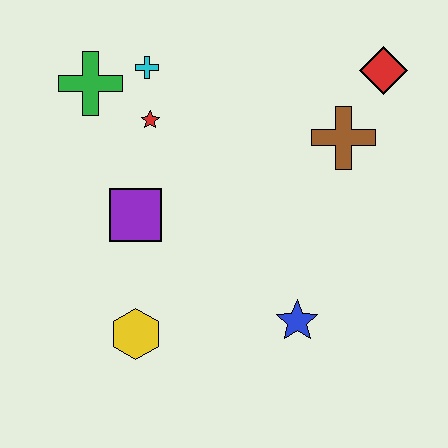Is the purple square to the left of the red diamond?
Yes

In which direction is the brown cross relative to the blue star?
The brown cross is above the blue star.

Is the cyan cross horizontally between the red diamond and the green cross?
Yes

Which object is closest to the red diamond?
The brown cross is closest to the red diamond.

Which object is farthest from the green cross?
The blue star is farthest from the green cross.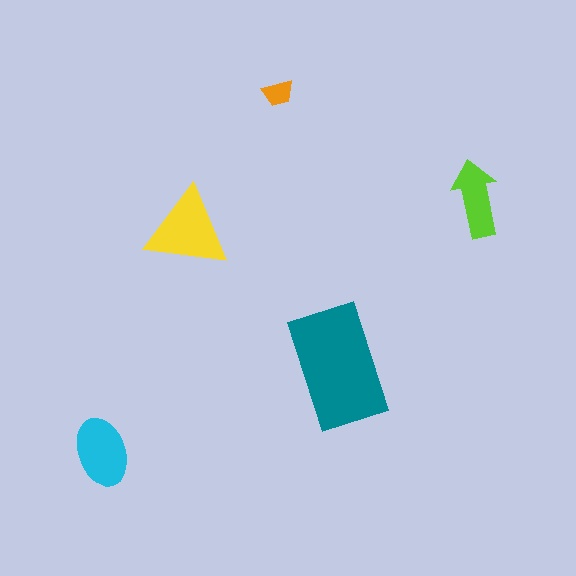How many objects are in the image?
There are 5 objects in the image.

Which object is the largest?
The teal rectangle.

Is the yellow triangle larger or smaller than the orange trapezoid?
Larger.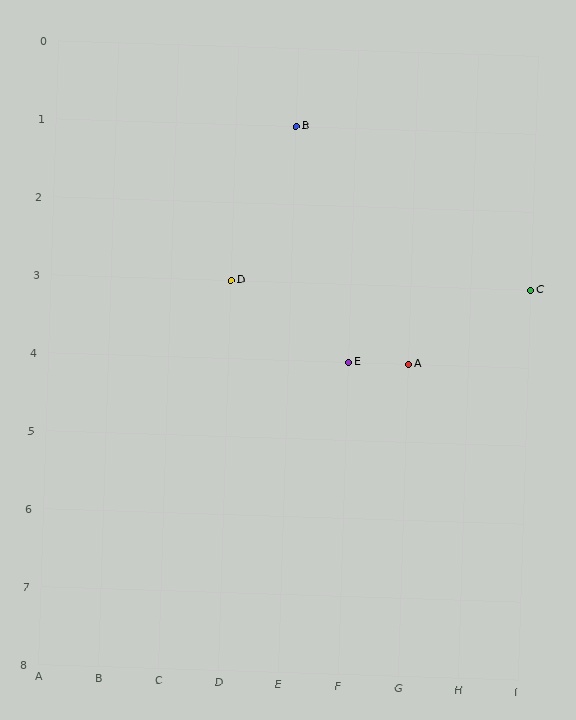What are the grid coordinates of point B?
Point B is at grid coordinates (E, 1).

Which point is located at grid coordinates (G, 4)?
Point A is at (G, 4).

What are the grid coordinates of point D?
Point D is at grid coordinates (D, 3).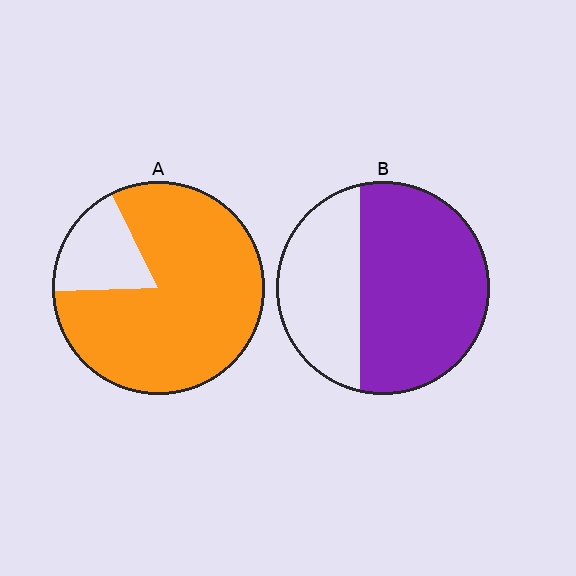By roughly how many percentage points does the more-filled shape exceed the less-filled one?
By roughly 20 percentage points (A over B).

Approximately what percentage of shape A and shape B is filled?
A is approximately 80% and B is approximately 65%.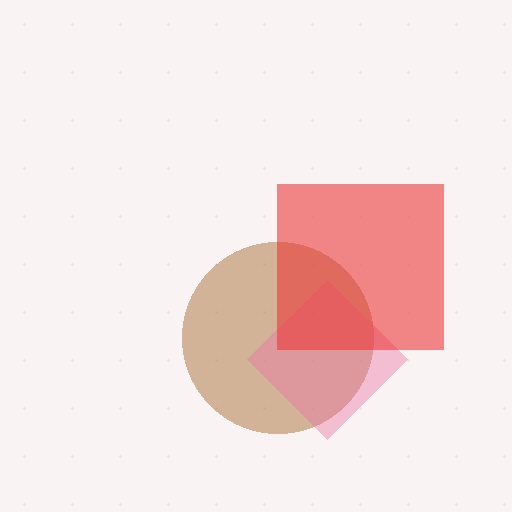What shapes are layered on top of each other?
The layered shapes are: a brown circle, a pink diamond, a red square.